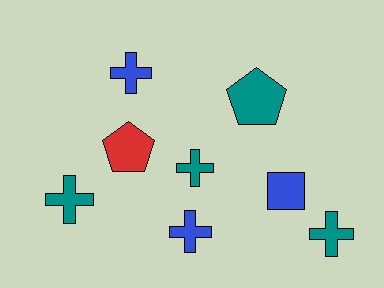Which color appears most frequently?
Teal, with 4 objects.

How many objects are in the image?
There are 8 objects.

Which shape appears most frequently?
Cross, with 5 objects.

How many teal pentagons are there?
There is 1 teal pentagon.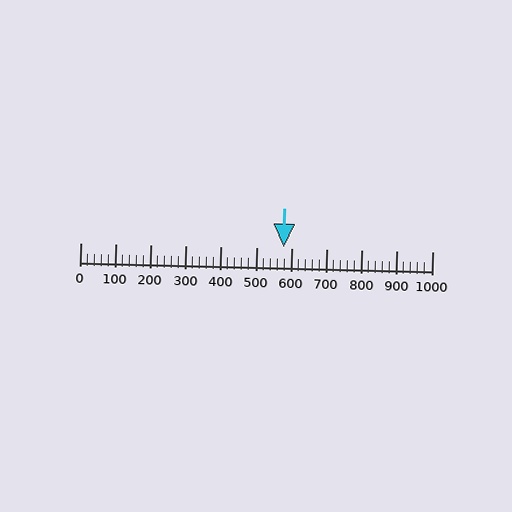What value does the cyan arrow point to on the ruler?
The cyan arrow points to approximately 577.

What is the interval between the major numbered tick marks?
The major tick marks are spaced 100 units apart.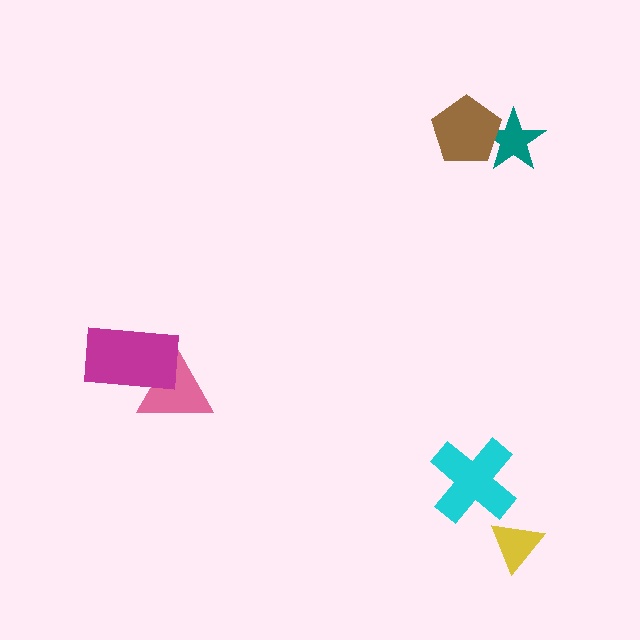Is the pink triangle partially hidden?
Yes, it is partially covered by another shape.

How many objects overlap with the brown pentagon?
1 object overlaps with the brown pentagon.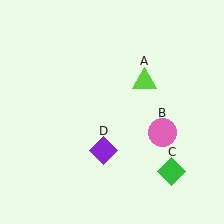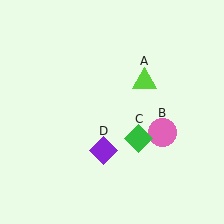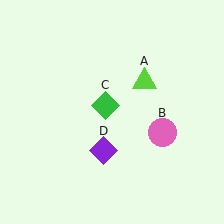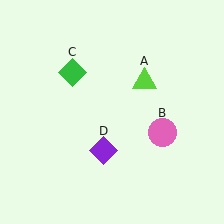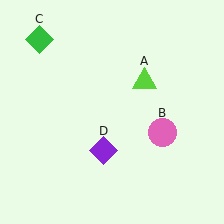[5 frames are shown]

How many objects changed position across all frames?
1 object changed position: green diamond (object C).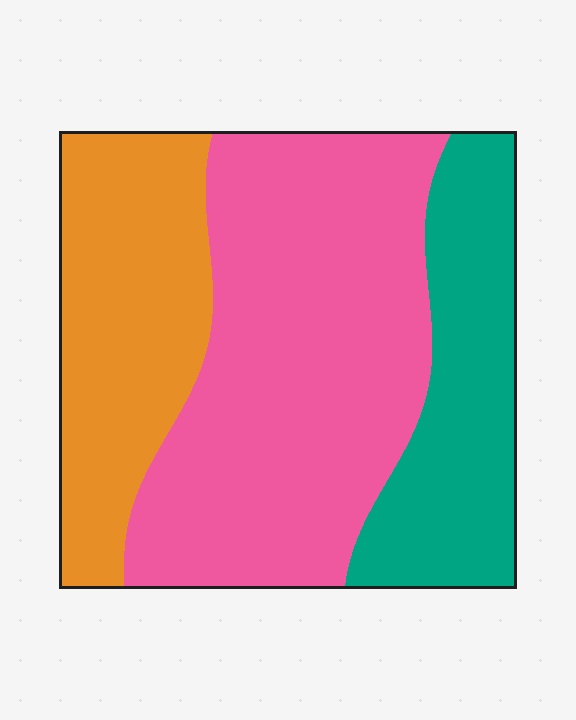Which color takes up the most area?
Pink, at roughly 50%.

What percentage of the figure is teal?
Teal covers around 25% of the figure.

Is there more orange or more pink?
Pink.